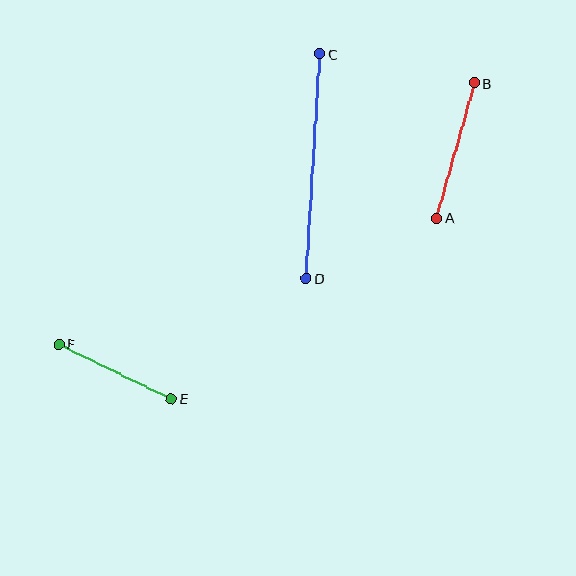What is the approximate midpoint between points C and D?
The midpoint is at approximately (313, 166) pixels.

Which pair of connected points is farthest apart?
Points C and D are farthest apart.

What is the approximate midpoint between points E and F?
The midpoint is at approximately (115, 371) pixels.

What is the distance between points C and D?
The distance is approximately 225 pixels.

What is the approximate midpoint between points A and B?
The midpoint is at approximately (455, 150) pixels.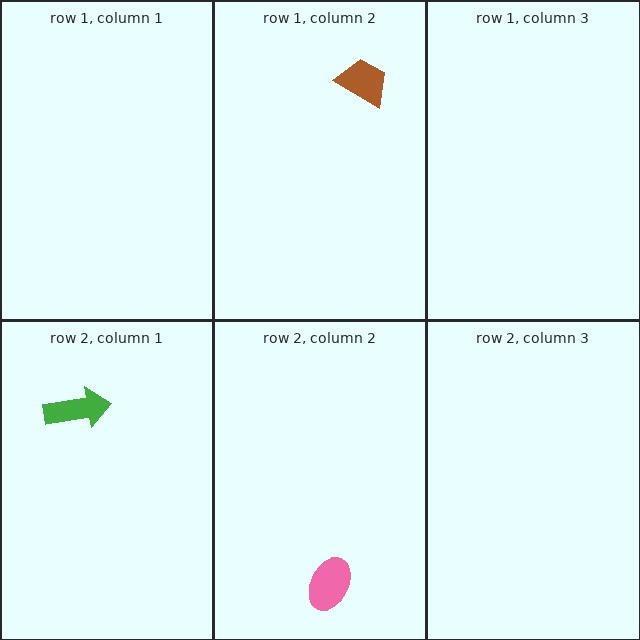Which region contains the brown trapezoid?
The row 1, column 2 region.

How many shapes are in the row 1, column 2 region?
1.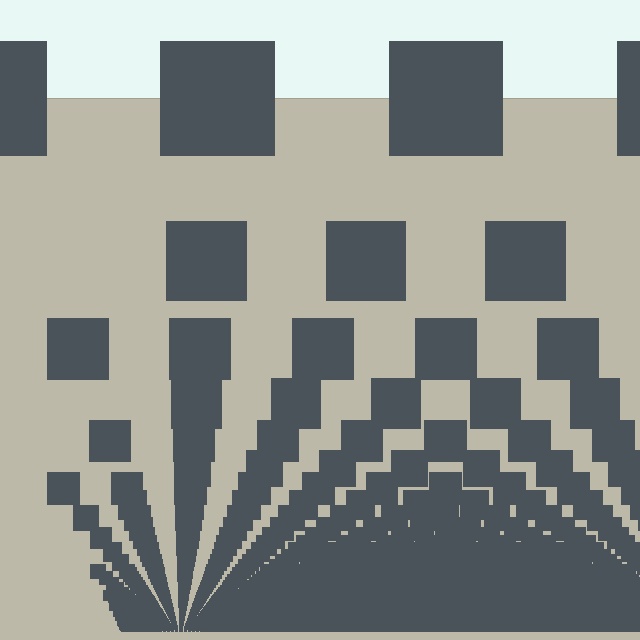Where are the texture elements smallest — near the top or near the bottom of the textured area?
Near the bottom.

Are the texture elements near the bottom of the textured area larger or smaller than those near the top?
Smaller. The gradient is inverted — elements near the bottom are smaller and denser.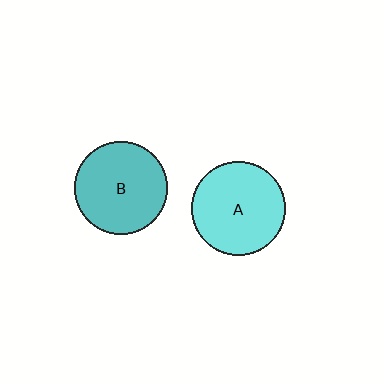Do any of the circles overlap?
No, none of the circles overlap.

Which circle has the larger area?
Circle A (cyan).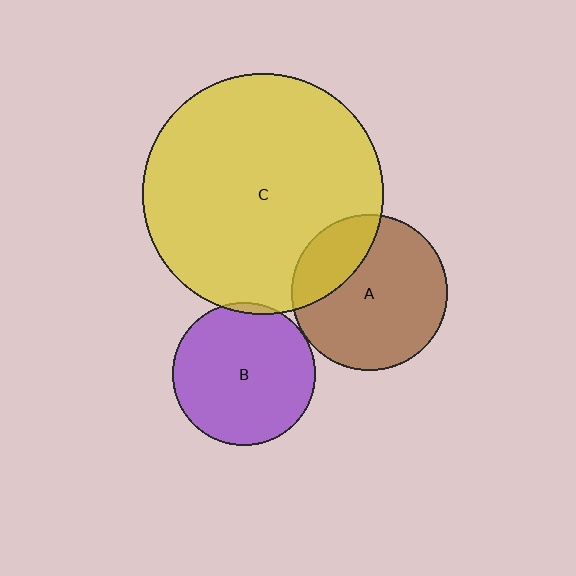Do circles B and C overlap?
Yes.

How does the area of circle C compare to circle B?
Approximately 2.8 times.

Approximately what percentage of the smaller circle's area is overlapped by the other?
Approximately 5%.